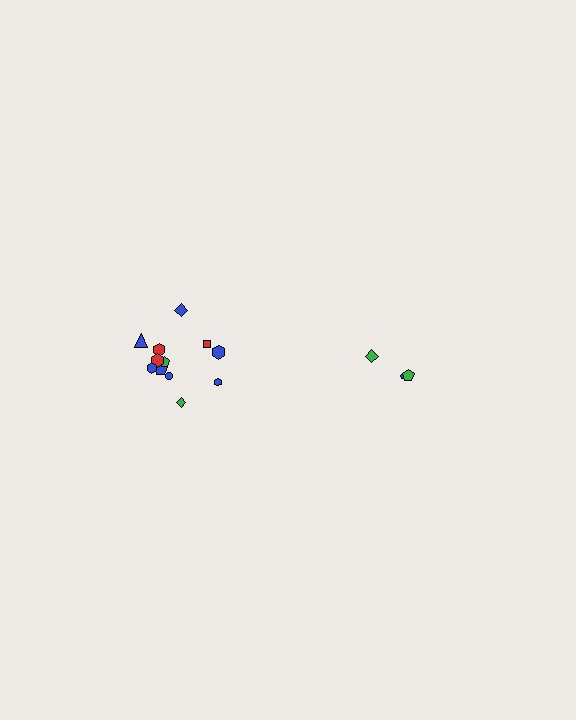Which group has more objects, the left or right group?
The left group.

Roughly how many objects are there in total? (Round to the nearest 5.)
Roughly 15 objects in total.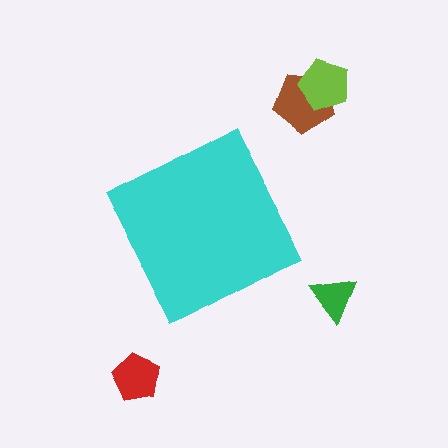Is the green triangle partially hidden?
No, the green triangle is fully visible.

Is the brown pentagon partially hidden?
No, the brown pentagon is fully visible.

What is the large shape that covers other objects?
A cyan diamond.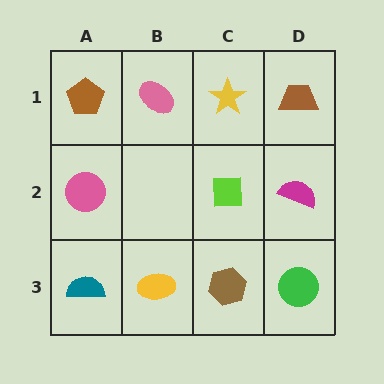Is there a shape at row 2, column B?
No, that cell is empty.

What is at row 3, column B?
A yellow ellipse.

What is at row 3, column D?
A green circle.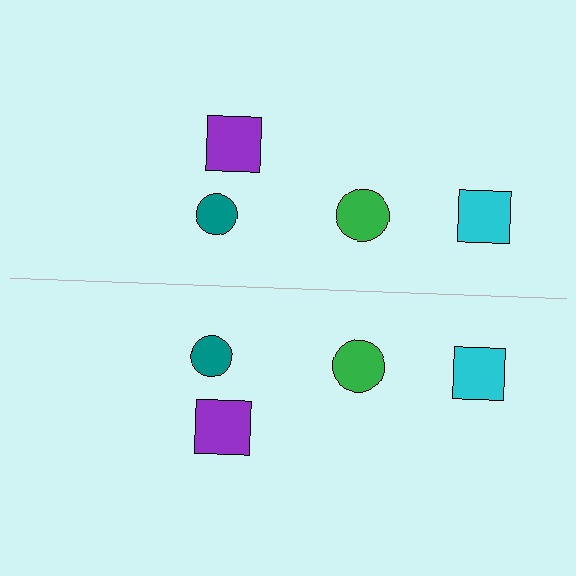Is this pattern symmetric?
Yes, this pattern has bilateral (reflection) symmetry.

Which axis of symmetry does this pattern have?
The pattern has a horizontal axis of symmetry running through the center of the image.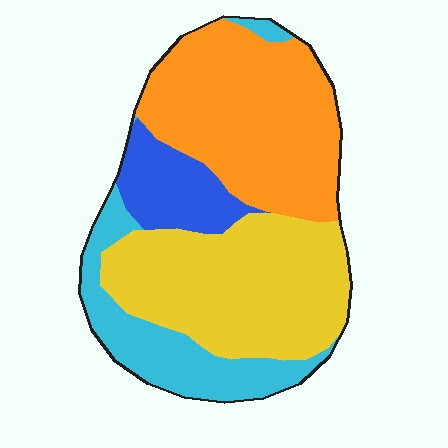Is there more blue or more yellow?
Yellow.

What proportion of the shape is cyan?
Cyan takes up about one sixth (1/6) of the shape.